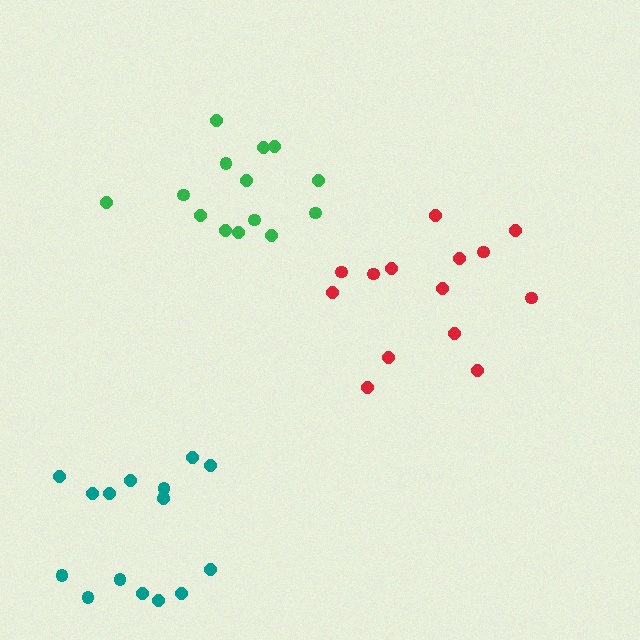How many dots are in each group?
Group 1: 16 dots, Group 2: 14 dots, Group 3: 14 dots (44 total).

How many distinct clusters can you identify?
There are 3 distinct clusters.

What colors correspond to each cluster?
The clusters are colored: teal, green, red.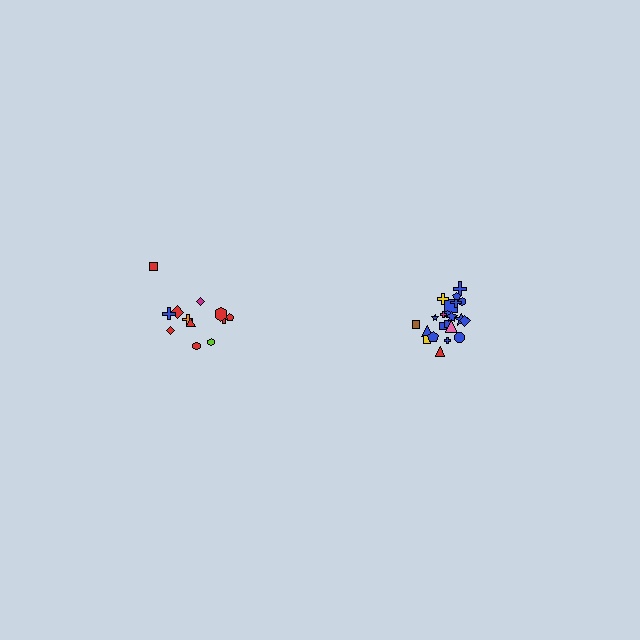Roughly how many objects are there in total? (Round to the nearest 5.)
Roughly 35 objects in total.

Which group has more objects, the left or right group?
The right group.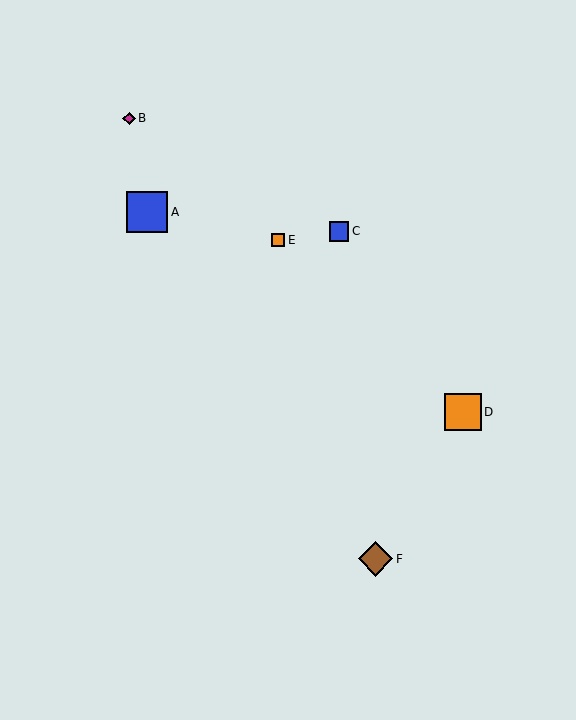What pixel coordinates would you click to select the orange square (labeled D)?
Click at (463, 412) to select the orange square D.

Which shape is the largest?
The blue square (labeled A) is the largest.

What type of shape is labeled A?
Shape A is a blue square.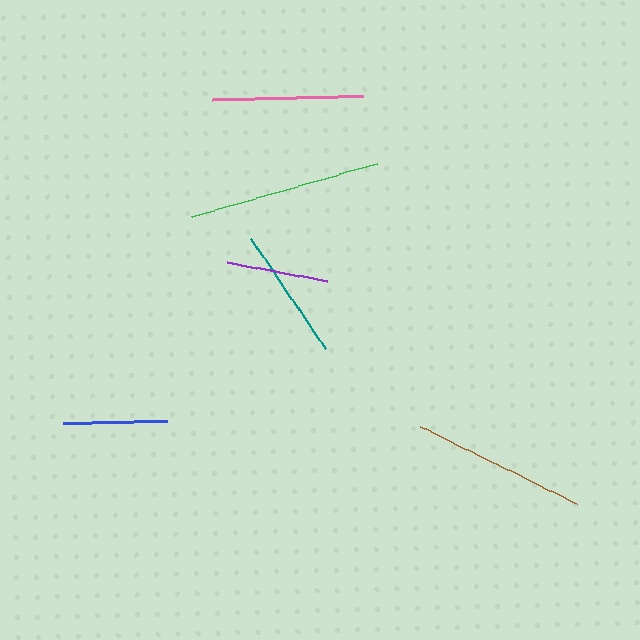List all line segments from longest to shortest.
From longest to shortest: green, brown, pink, teal, blue, purple.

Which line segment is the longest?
The green line is the longest at approximately 193 pixels.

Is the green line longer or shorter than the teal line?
The green line is longer than the teal line.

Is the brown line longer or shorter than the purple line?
The brown line is longer than the purple line.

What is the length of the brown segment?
The brown segment is approximately 175 pixels long.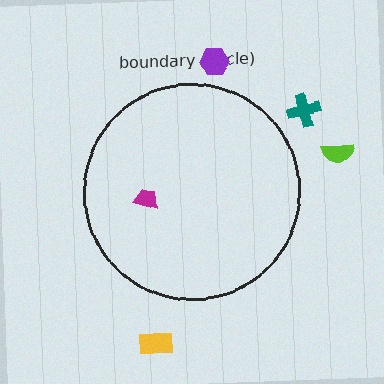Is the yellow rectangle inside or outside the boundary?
Outside.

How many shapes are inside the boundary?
1 inside, 4 outside.